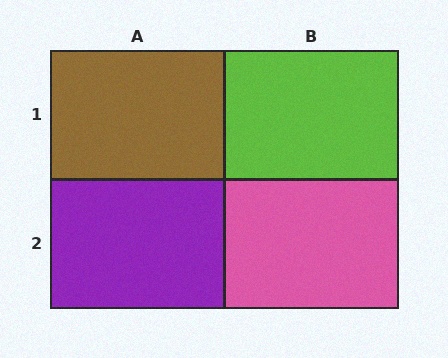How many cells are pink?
1 cell is pink.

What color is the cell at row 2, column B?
Pink.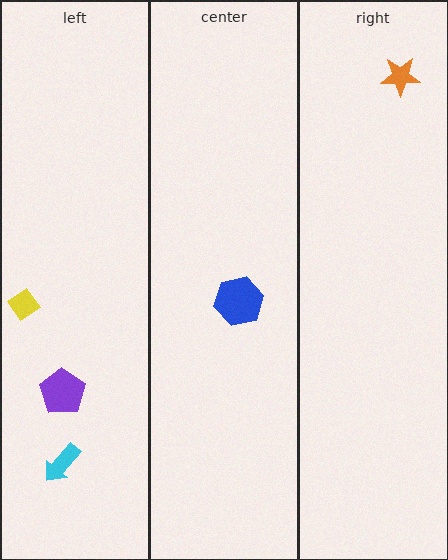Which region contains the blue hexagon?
The center region.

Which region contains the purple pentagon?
The left region.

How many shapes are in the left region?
3.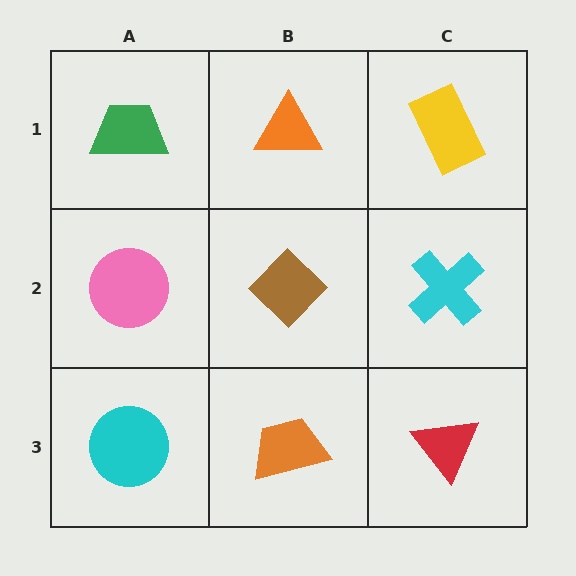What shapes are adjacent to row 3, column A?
A pink circle (row 2, column A), an orange trapezoid (row 3, column B).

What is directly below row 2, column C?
A red triangle.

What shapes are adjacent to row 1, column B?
A brown diamond (row 2, column B), a green trapezoid (row 1, column A), a yellow rectangle (row 1, column C).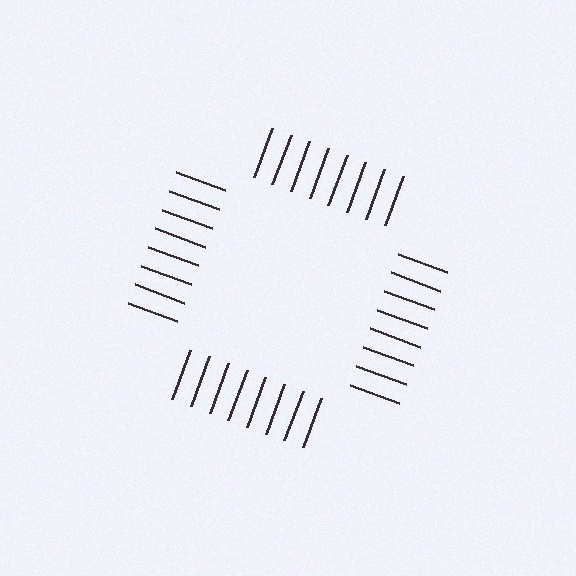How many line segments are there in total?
32 — 8 along each of the 4 edges.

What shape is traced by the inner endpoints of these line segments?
An illusory square — the line segments terminate on its edges but no continuous stroke is drawn.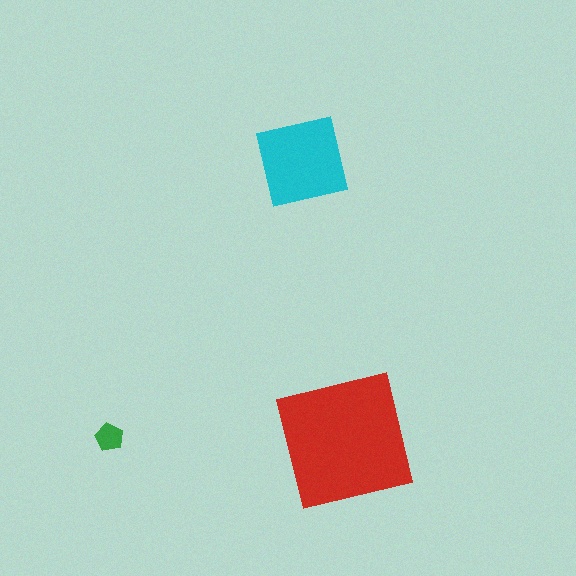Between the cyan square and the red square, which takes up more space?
The red square.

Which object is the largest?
The red square.